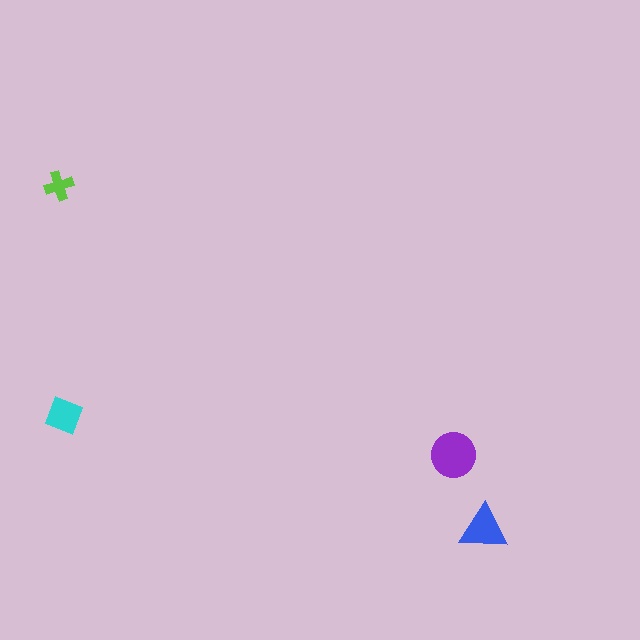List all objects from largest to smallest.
The purple circle, the blue triangle, the cyan square, the lime cross.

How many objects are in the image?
There are 4 objects in the image.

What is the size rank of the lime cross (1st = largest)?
4th.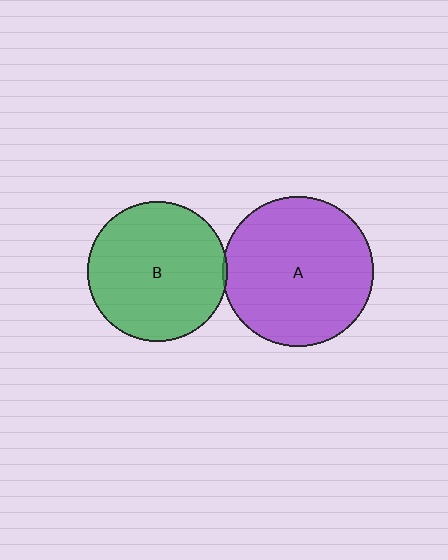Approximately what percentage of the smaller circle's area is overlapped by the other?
Approximately 5%.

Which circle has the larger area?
Circle A (purple).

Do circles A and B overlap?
Yes.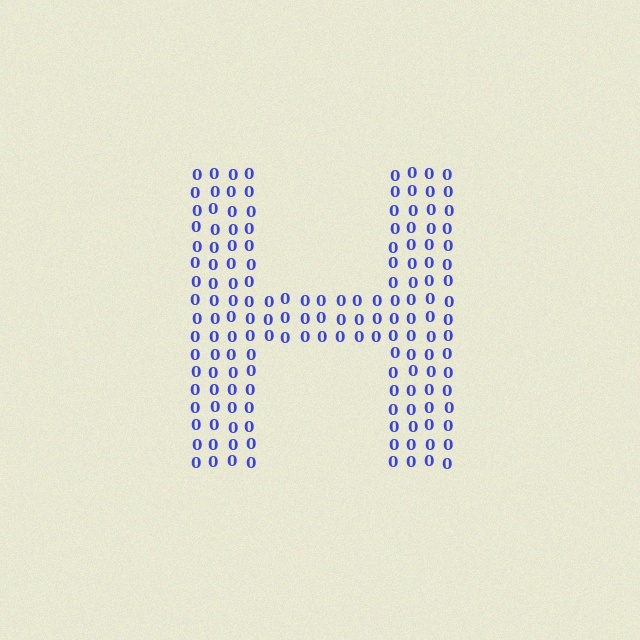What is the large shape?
The large shape is the letter H.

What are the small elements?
The small elements are digit 0's.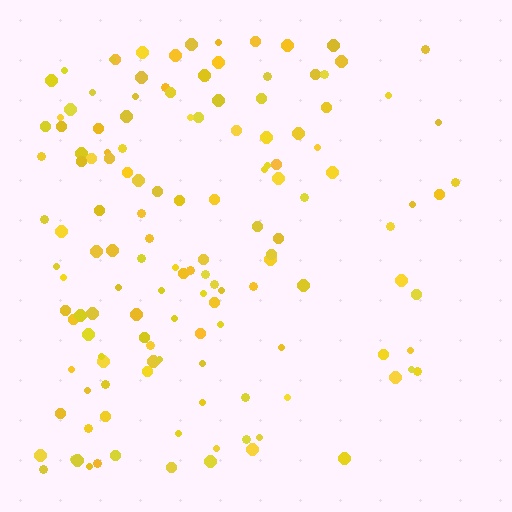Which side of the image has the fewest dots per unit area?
The right.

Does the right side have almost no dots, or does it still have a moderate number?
Still a moderate number, just noticeably fewer than the left.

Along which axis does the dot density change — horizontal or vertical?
Horizontal.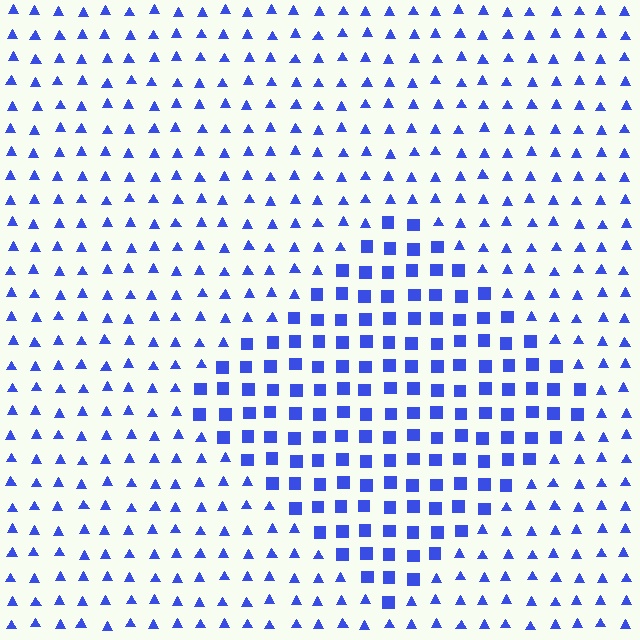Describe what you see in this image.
The image is filled with small blue elements arranged in a uniform grid. A diamond-shaped region contains squares, while the surrounding area contains triangles. The boundary is defined purely by the change in element shape.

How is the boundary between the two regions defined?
The boundary is defined by a change in element shape: squares inside vs. triangles outside. All elements share the same color and spacing.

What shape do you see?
I see a diamond.